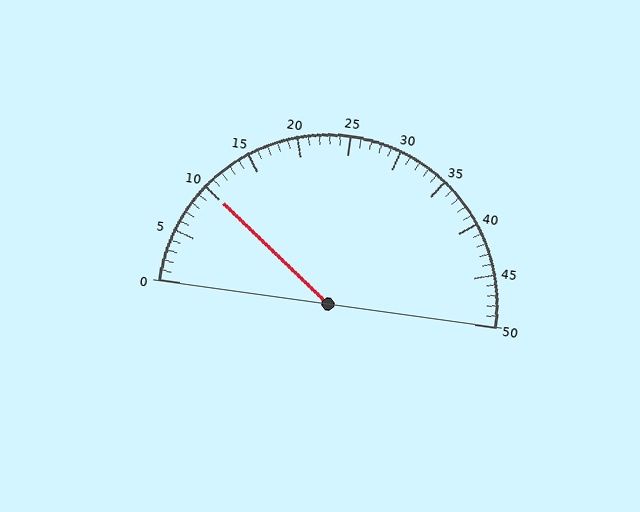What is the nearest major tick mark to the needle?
The nearest major tick mark is 10.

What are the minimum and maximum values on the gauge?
The gauge ranges from 0 to 50.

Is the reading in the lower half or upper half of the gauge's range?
The reading is in the lower half of the range (0 to 50).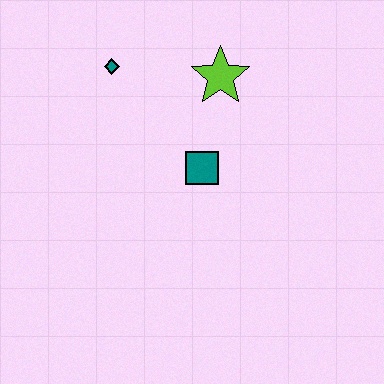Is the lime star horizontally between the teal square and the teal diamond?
No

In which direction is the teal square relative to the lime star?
The teal square is below the lime star.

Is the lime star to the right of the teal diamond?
Yes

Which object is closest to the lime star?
The teal square is closest to the lime star.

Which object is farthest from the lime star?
The teal diamond is farthest from the lime star.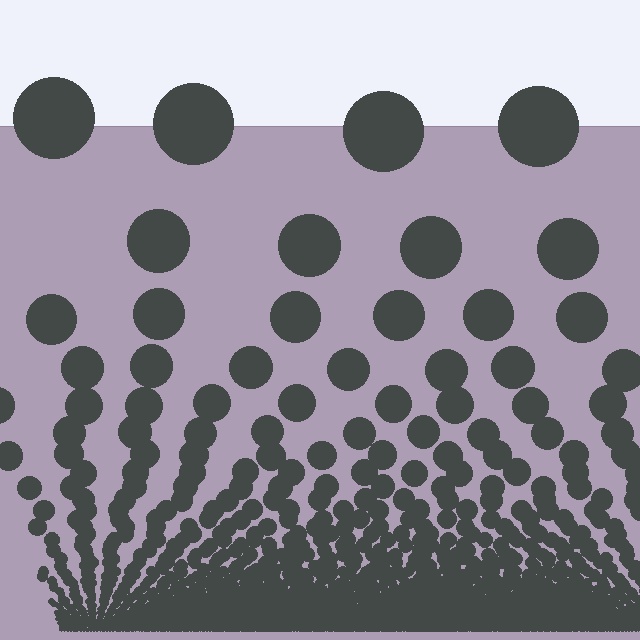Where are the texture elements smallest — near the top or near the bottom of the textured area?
Near the bottom.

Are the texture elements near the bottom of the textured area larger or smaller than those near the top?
Smaller. The gradient is inverted — elements near the bottom are smaller and denser.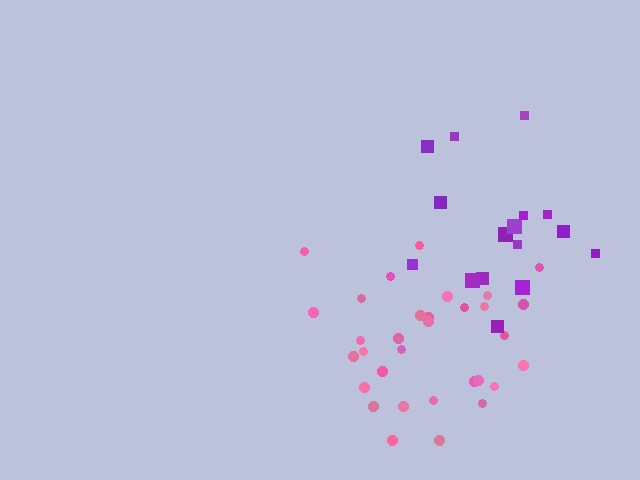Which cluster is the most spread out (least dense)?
Purple.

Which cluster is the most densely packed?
Pink.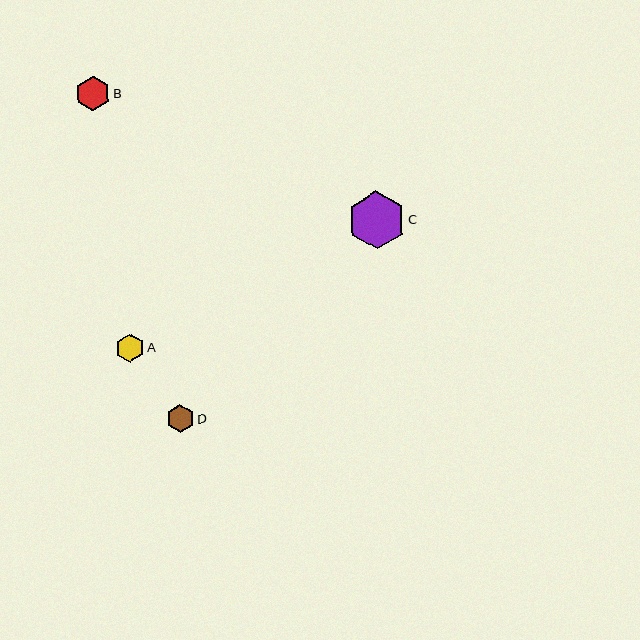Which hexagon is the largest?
Hexagon C is the largest with a size of approximately 58 pixels.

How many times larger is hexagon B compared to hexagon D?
Hexagon B is approximately 1.2 times the size of hexagon D.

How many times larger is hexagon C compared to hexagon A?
Hexagon C is approximately 2.0 times the size of hexagon A.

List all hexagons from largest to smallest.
From largest to smallest: C, B, A, D.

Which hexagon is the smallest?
Hexagon D is the smallest with a size of approximately 28 pixels.